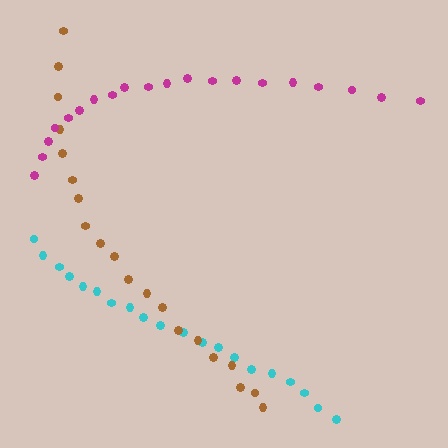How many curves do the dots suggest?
There are 3 distinct paths.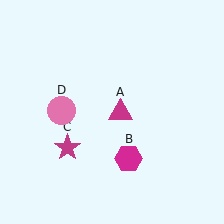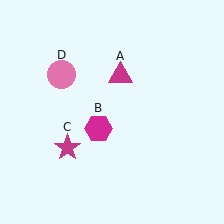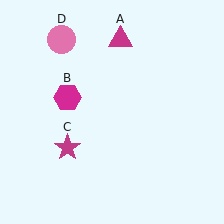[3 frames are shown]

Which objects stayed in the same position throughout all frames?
Magenta star (object C) remained stationary.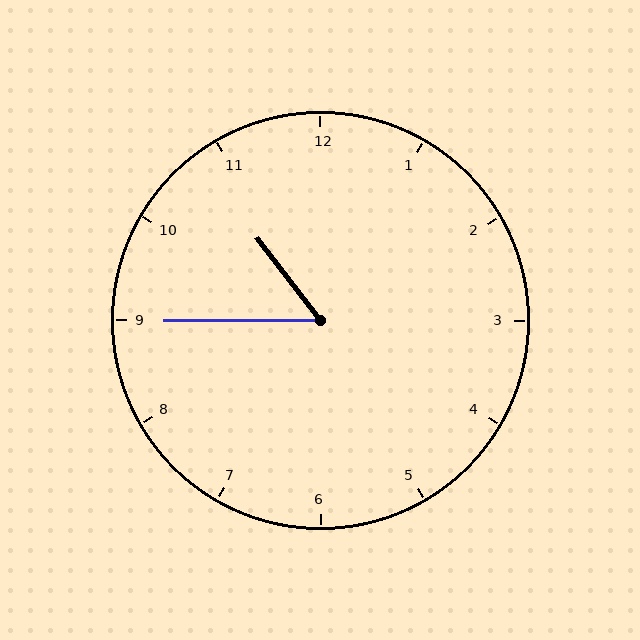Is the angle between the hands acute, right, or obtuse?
It is acute.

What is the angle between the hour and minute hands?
Approximately 52 degrees.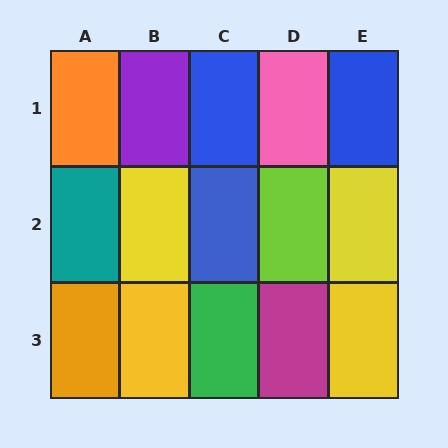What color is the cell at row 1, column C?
Blue.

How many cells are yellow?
4 cells are yellow.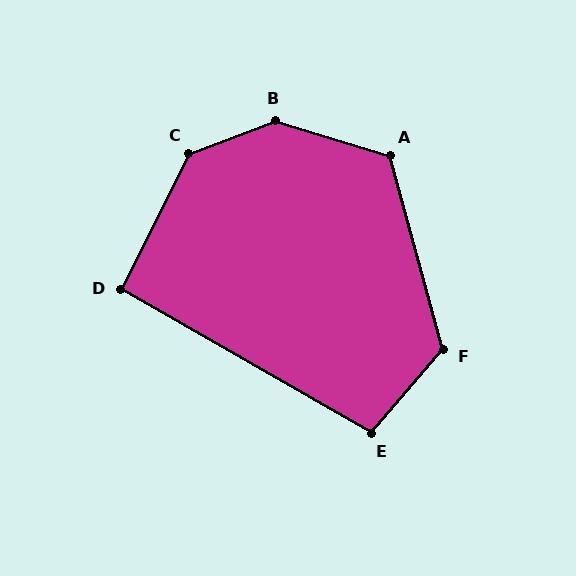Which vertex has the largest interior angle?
B, at approximately 143 degrees.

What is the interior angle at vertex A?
Approximately 122 degrees (obtuse).